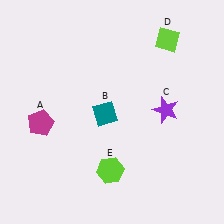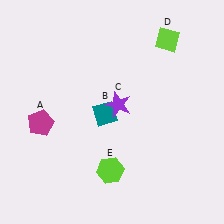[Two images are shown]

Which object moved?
The purple star (C) moved left.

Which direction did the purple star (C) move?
The purple star (C) moved left.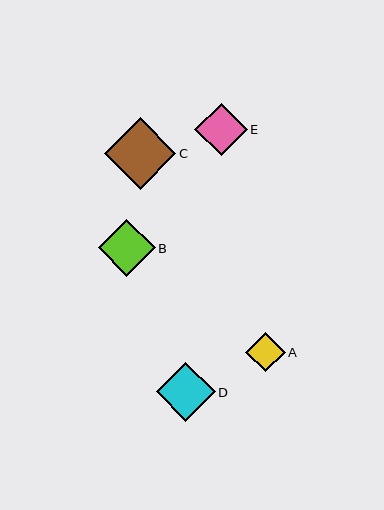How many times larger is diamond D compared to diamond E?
Diamond D is approximately 1.1 times the size of diamond E.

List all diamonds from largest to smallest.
From largest to smallest: C, D, B, E, A.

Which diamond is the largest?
Diamond C is the largest with a size of approximately 72 pixels.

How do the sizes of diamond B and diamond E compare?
Diamond B and diamond E are approximately the same size.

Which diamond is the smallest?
Diamond A is the smallest with a size of approximately 40 pixels.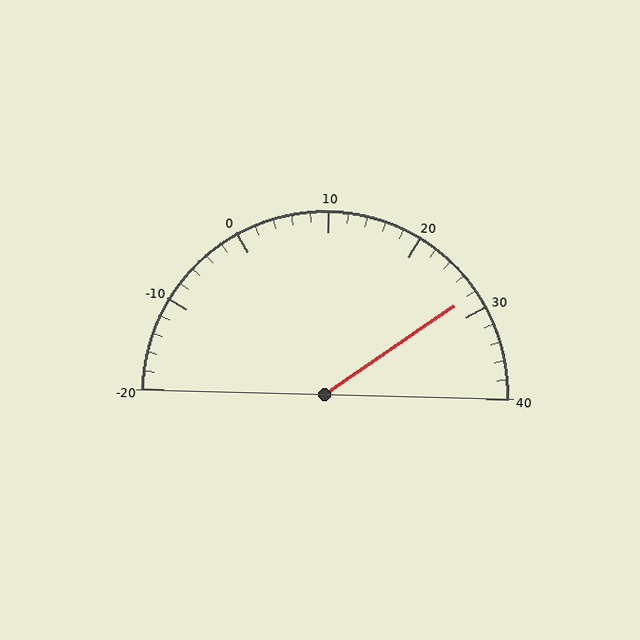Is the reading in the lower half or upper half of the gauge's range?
The reading is in the upper half of the range (-20 to 40).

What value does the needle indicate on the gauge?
The needle indicates approximately 28.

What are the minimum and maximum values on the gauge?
The gauge ranges from -20 to 40.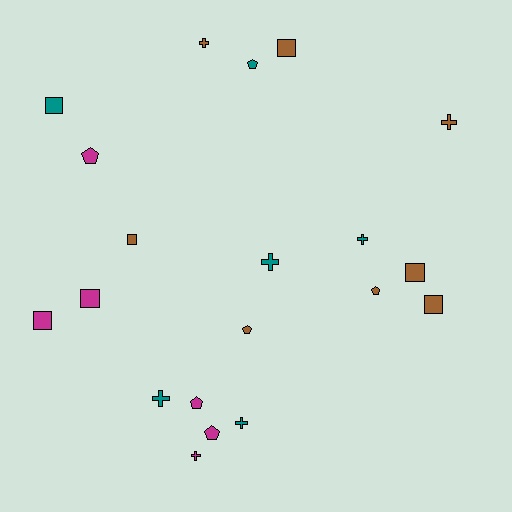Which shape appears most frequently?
Square, with 7 objects.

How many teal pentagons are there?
There is 1 teal pentagon.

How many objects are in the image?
There are 20 objects.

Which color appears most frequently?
Brown, with 8 objects.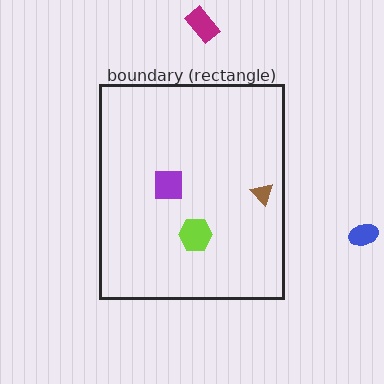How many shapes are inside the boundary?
3 inside, 2 outside.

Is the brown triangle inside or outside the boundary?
Inside.